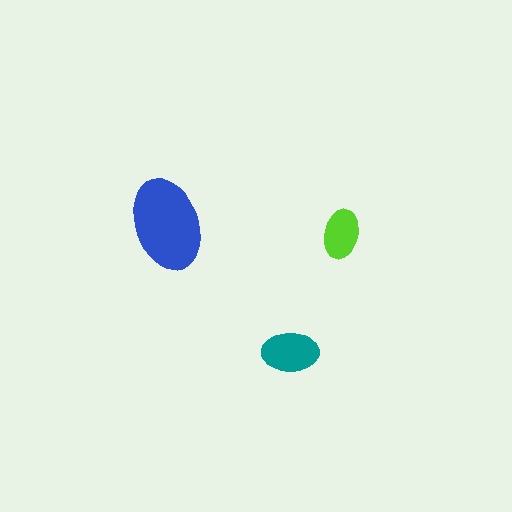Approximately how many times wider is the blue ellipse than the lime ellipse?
About 2 times wider.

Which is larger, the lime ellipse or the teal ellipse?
The teal one.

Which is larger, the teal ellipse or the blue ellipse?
The blue one.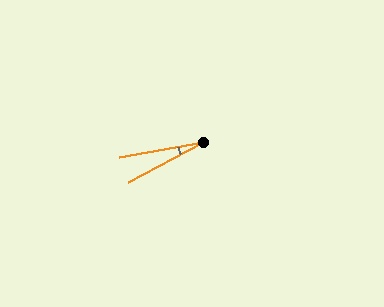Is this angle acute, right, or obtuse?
It is acute.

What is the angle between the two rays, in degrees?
Approximately 18 degrees.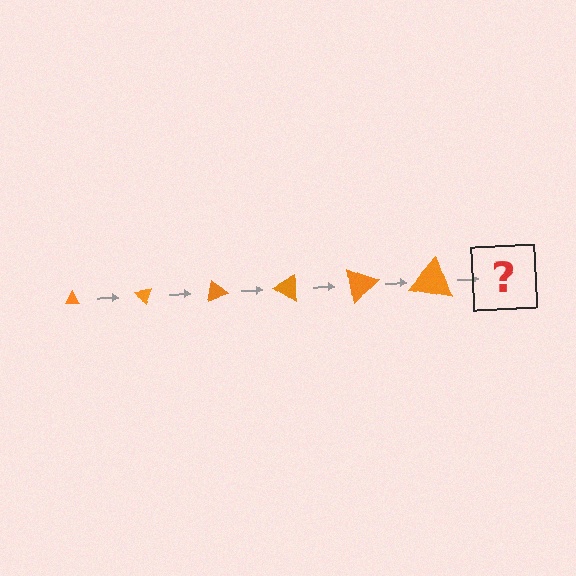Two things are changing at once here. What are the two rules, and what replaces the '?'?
The two rules are that the triangle grows larger each step and it rotates 50 degrees each step. The '?' should be a triangle, larger than the previous one and rotated 300 degrees from the start.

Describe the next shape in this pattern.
It should be a triangle, larger than the previous one and rotated 300 degrees from the start.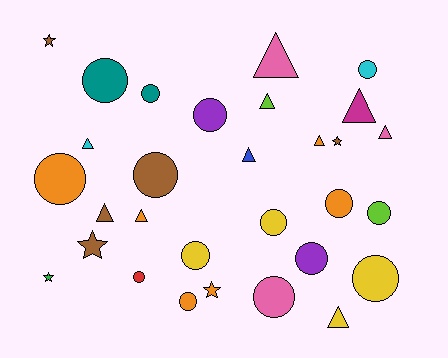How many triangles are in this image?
There are 10 triangles.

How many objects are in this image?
There are 30 objects.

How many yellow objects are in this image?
There are 4 yellow objects.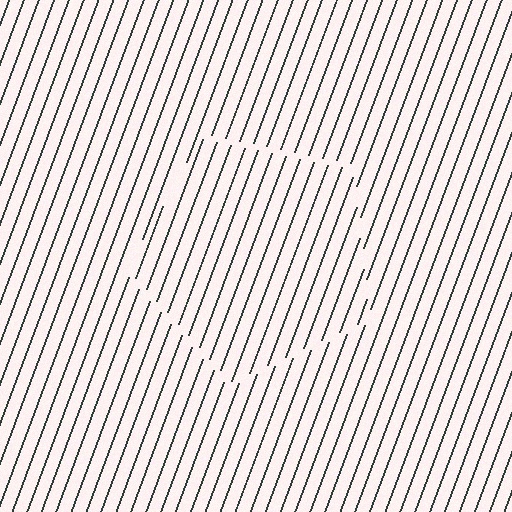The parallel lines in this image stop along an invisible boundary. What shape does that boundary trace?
An illusory pentagon. The interior of the shape contains the same grating, shifted by half a period — the contour is defined by the phase discontinuity where line-ends from the inner and outer gratings abut.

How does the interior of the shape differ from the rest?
The interior of the shape contains the same grating, shifted by half a period — the contour is defined by the phase discontinuity where line-ends from the inner and outer gratings abut.